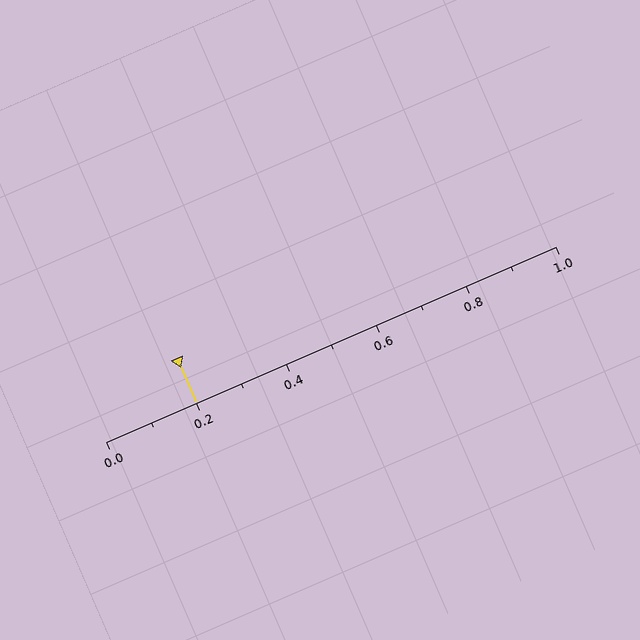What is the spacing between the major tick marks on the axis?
The major ticks are spaced 0.2 apart.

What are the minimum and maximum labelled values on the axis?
The axis runs from 0.0 to 1.0.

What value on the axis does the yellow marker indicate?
The marker indicates approximately 0.2.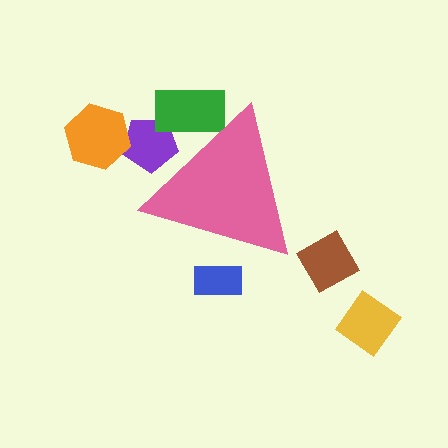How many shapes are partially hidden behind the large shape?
3 shapes are partially hidden.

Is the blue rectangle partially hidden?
Yes, the blue rectangle is partially hidden behind the pink triangle.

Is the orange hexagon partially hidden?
No, the orange hexagon is fully visible.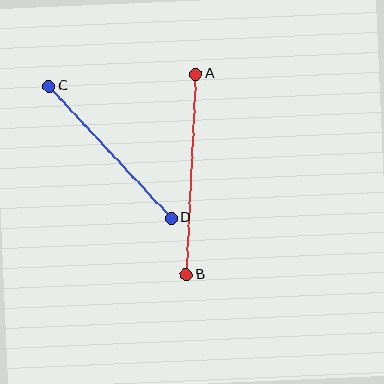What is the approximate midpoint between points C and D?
The midpoint is at approximately (110, 152) pixels.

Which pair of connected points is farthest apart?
Points A and B are farthest apart.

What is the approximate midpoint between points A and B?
The midpoint is at approximately (191, 174) pixels.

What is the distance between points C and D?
The distance is approximately 180 pixels.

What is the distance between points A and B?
The distance is approximately 201 pixels.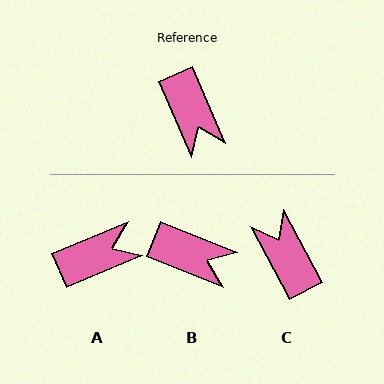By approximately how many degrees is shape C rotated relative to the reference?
Approximately 175 degrees clockwise.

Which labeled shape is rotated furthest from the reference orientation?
C, about 175 degrees away.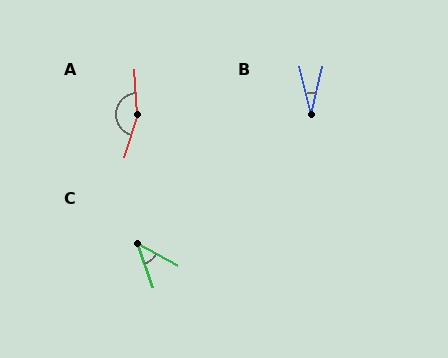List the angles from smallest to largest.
B (28°), C (42°), A (159°).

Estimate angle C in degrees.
Approximately 42 degrees.